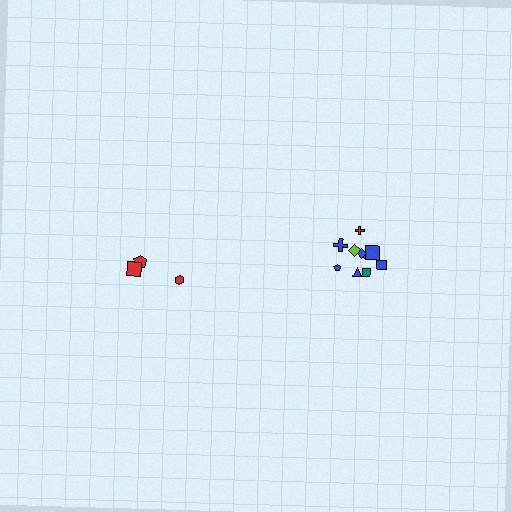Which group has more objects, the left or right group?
The right group.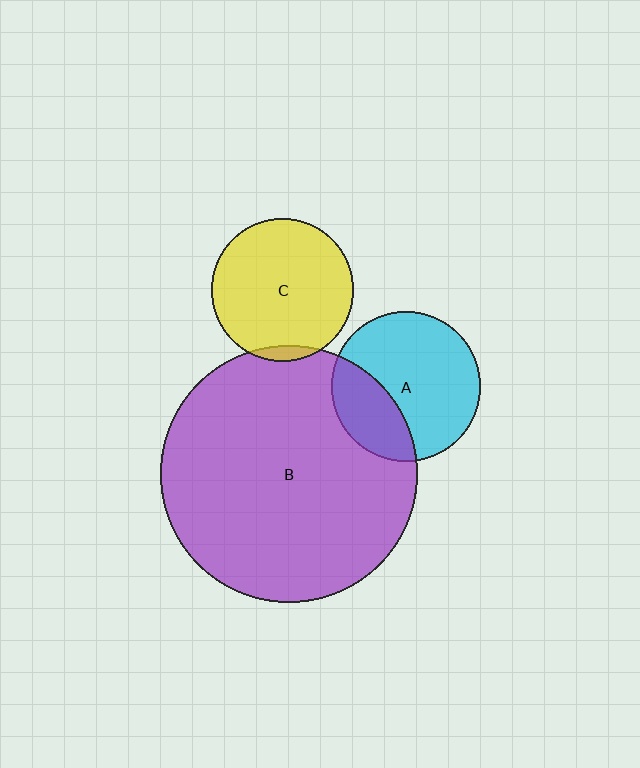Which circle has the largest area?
Circle B (purple).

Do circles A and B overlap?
Yes.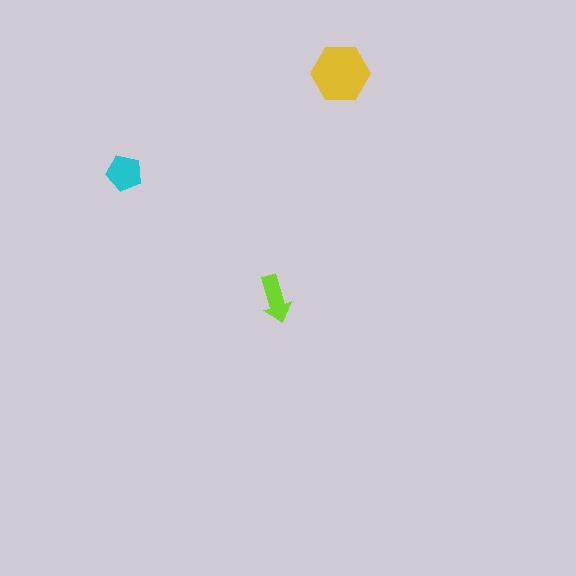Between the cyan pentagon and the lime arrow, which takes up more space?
The cyan pentagon.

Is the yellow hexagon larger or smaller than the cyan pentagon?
Larger.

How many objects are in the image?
There are 3 objects in the image.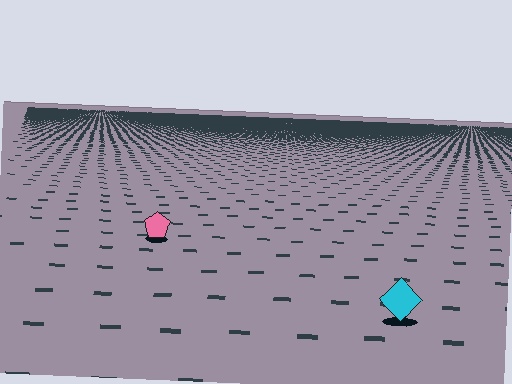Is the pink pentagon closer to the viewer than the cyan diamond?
No. The cyan diamond is closer — you can tell from the texture gradient: the ground texture is coarser near it.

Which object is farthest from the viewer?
The pink pentagon is farthest from the viewer. It appears smaller and the ground texture around it is denser.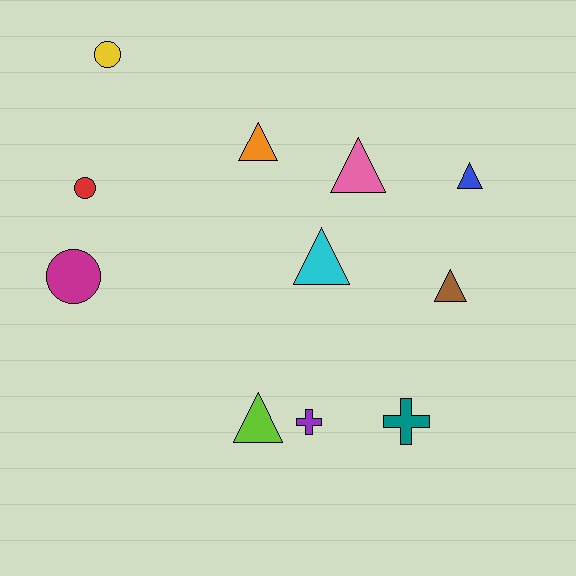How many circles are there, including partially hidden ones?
There are 3 circles.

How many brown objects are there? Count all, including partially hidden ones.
There is 1 brown object.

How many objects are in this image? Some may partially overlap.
There are 11 objects.